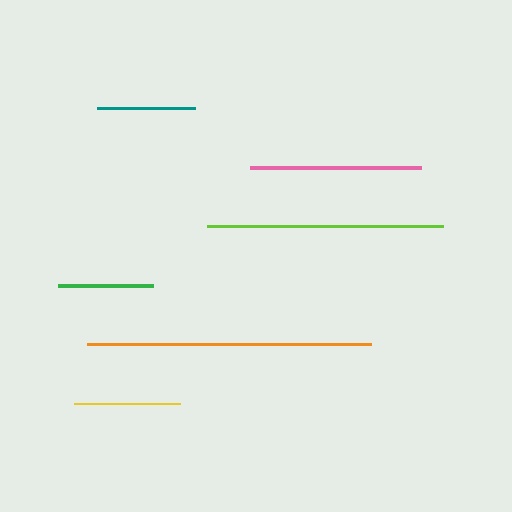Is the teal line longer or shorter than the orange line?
The orange line is longer than the teal line.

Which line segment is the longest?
The orange line is the longest at approximately 283 pixels.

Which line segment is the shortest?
The green line is the shortest at approximately 95 pixels.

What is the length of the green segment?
The green segment is approximately 95 pixels long.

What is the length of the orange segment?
The orange segment is approximately 283 pixels long.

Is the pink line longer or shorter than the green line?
The pink line is longer than the green line.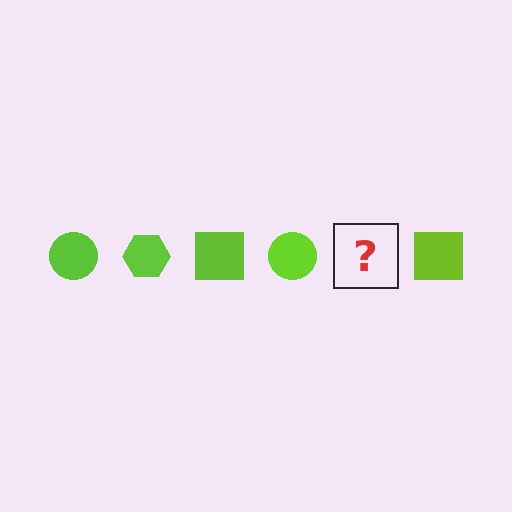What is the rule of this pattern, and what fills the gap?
The rule is that the pattern cycles through circle, hexagon, square shapes in lime. The gap should be filled with a lime hexagon.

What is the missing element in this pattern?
The missing element is a lime hexagon.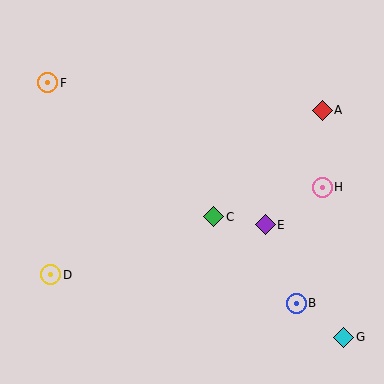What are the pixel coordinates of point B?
Point B is at (296, 303).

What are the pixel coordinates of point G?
Point G is at (344, 337).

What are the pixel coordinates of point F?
Point F is at (48, 83).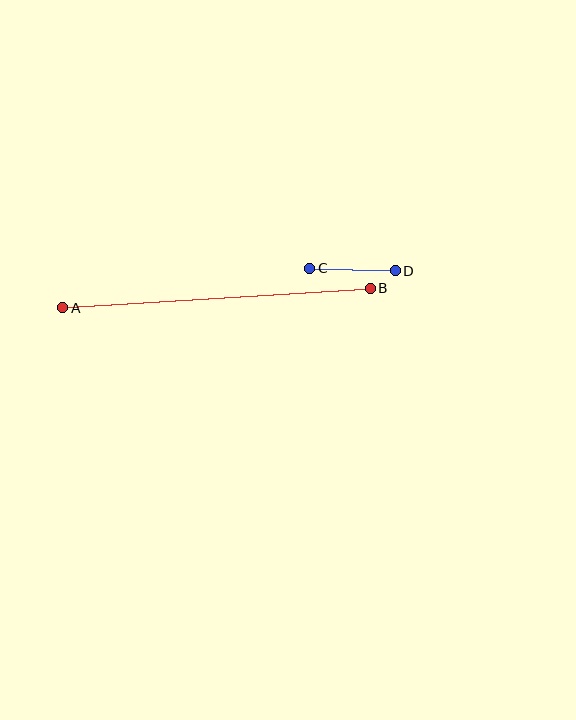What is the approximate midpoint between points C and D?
The midpoint is at approximately (352, 270) pixels.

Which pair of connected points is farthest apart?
Points A and B are farthest apart.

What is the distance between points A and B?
The distance is approximately 308 pixels.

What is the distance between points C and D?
The distance is approximately 85 pixels.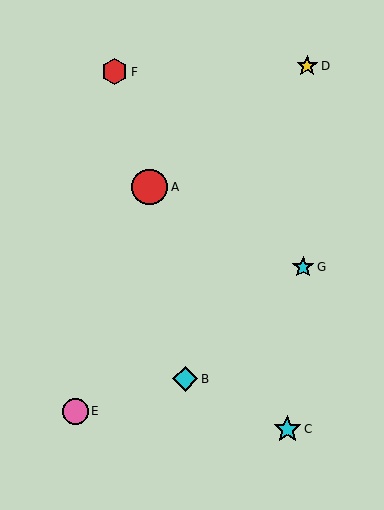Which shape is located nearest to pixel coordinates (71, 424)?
The pink circle (labeled E) at (75, 411) is nearest to that location.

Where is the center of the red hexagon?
The center of the red hexagon is at (114, 72).